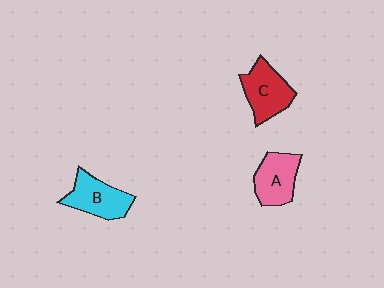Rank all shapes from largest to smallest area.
From largest to smallest: C (red), B (cyan), A (pink).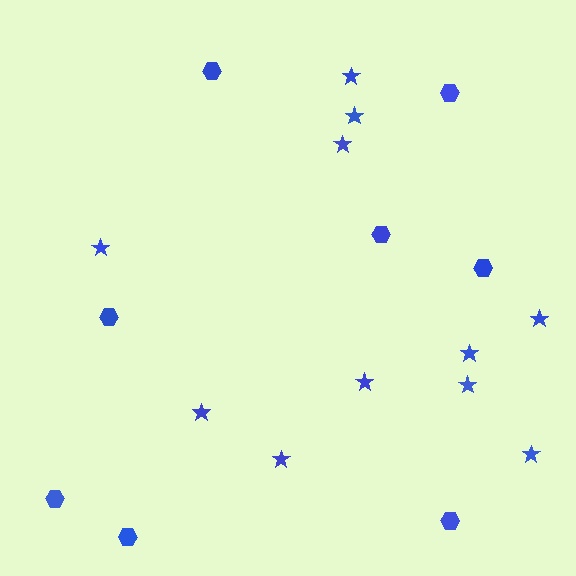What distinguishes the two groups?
There are 2 groups: one group of hexagons (8) and one group of stars (11).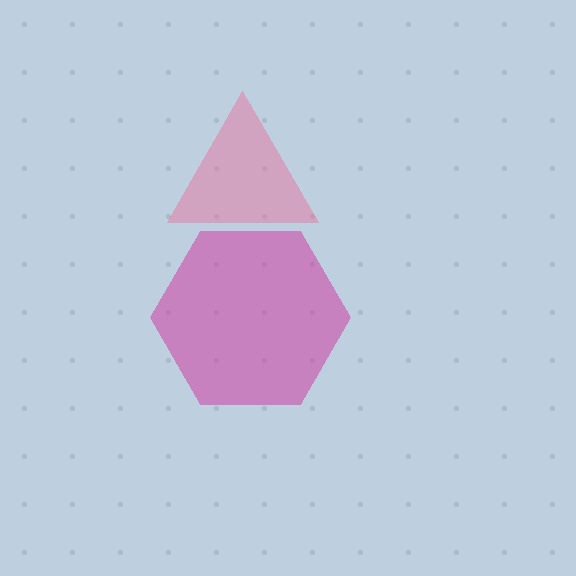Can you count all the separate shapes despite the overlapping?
Yes, there are 2 separate shapes.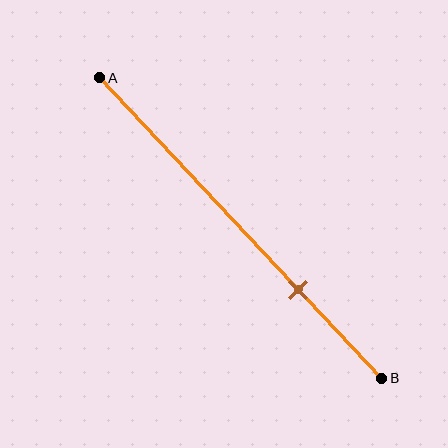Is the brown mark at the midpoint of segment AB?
No, the mark is at about 70% from A, not at the 50% midpoint.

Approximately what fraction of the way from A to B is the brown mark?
The brown mark is approximately 70% of the way from A to B.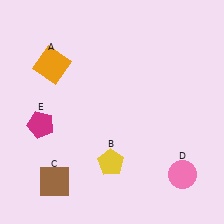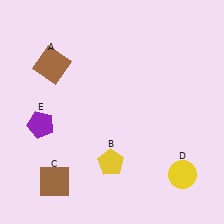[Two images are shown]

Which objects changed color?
A changed from orange to brown. D changed from pink to yellow. E changed from magenta to purple.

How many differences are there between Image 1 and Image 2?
There are 3 differences between the two images.